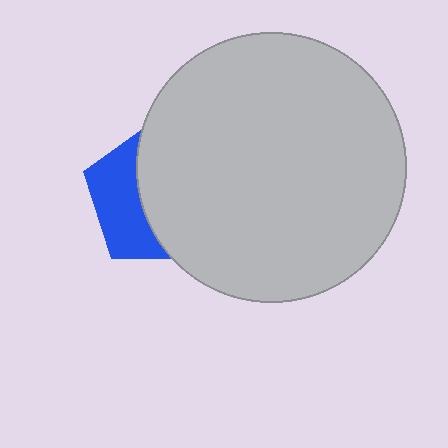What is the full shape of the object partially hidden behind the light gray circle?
The partially hidden object is a blue pentagon.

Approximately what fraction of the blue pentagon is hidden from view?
Roughly 62% of the blue pentagon is hidden behind the light gray circle.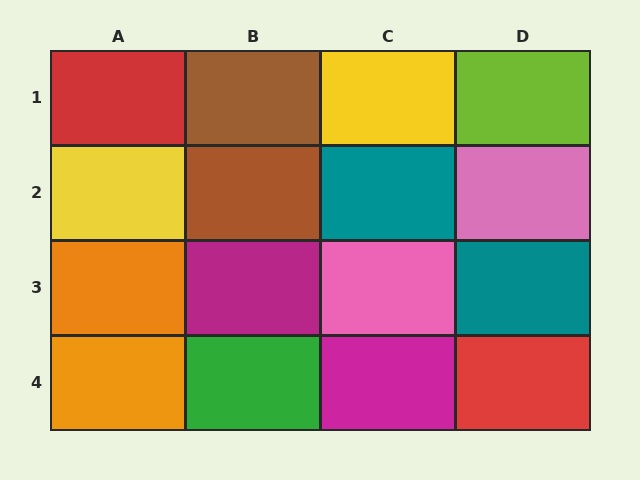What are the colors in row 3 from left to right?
Orange, magenta, pink, teal.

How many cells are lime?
1 cell is lime.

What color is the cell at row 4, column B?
Green.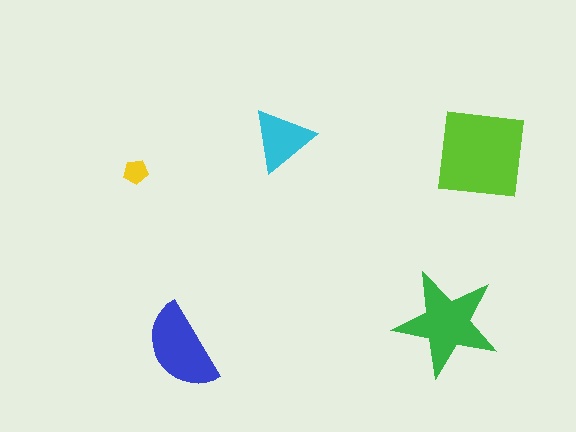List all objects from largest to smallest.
The lime square, the green star, the blue semicircle, the cyan triangle, the yellow pentagon.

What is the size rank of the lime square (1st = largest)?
1st.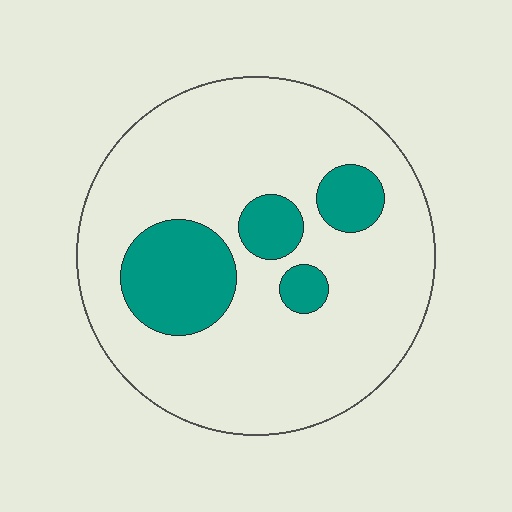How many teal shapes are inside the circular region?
4.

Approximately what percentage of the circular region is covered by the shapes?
Approximately 20%.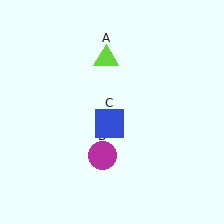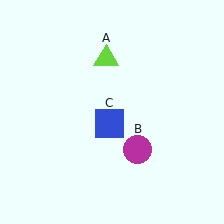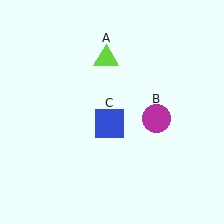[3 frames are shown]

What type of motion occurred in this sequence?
The magenta circle (object B) rotated counterclockwise around the center of the scene.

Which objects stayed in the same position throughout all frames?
Lime triangle (object A) and blue square (object C) remained stationary.